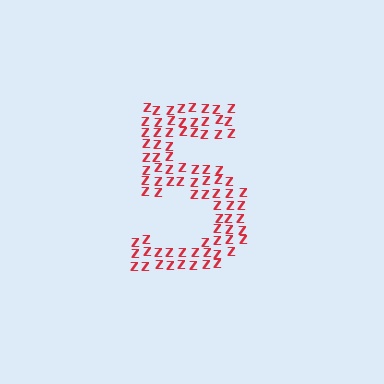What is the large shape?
The large shape is the digit 5.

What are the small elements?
The small elements are letter Z's.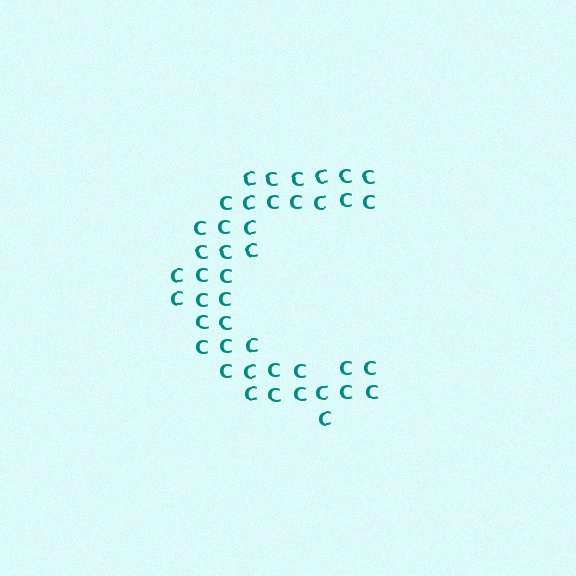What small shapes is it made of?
It is made of small letter C's.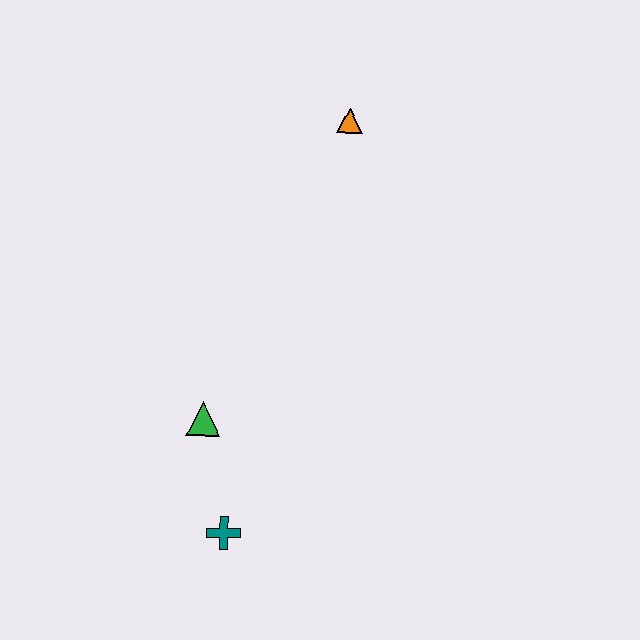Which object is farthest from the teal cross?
The orange triangle is farthest from the teal cross.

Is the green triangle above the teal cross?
Yes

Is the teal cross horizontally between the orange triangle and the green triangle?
Yes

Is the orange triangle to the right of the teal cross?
Yes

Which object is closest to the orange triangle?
The green triangle is closest to the orange triangle.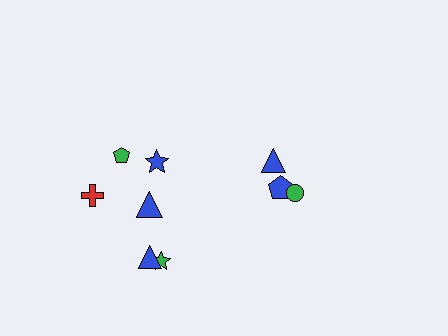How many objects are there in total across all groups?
There are 9 objects.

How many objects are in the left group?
There are 6 objects.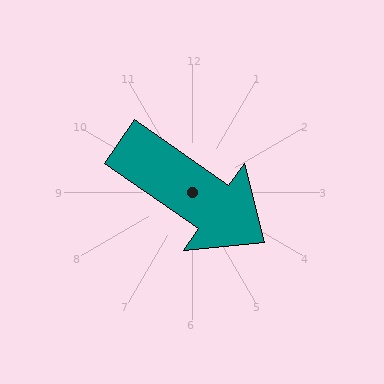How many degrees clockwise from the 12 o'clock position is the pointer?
Approximately 125 degrees.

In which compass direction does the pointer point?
Southeast.